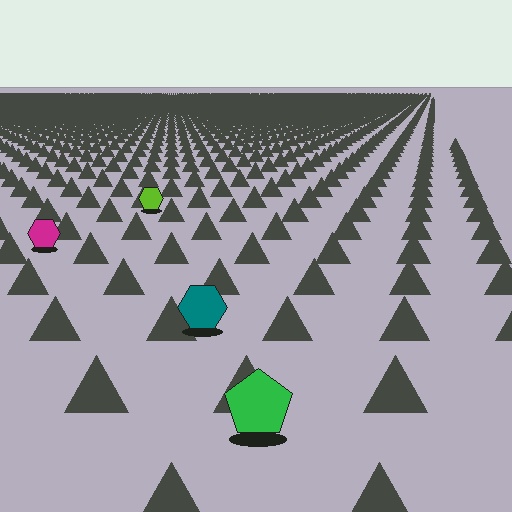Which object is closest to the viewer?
The green pentagon is closest. The texture marks near it are larger and more spread out.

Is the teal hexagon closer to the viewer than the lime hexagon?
Yes. The teal hexagon is closer — you can tell from the texture gradient: the ground texture is coarser near it.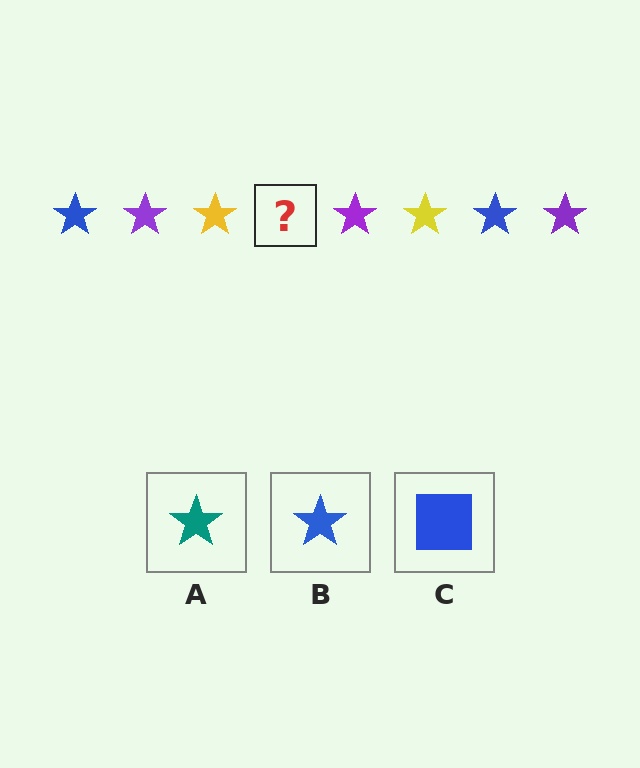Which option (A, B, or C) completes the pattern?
B.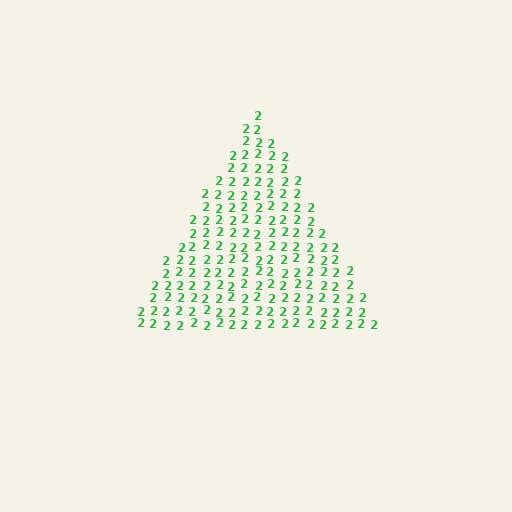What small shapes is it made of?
It is made of small digit 2's.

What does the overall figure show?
The overall figure shows a triangle.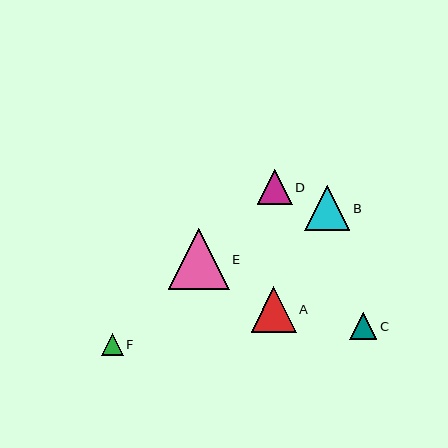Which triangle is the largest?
Triangle E is the largest with a size of approximately 61 pixels.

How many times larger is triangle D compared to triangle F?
Triangle D is approximately 1.6 times the size of triangle F.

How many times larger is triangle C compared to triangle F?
Triangle C is approximately 1.2 times the size of triangle F.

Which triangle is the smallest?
Triangle F is the smallest with a size of approximately 22 pixels.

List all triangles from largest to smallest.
From largest to smallest: E, A, B, D, C, F.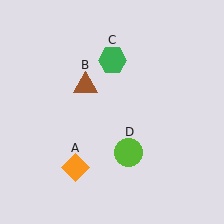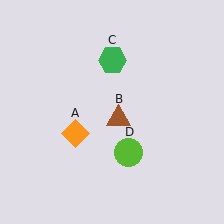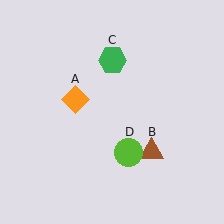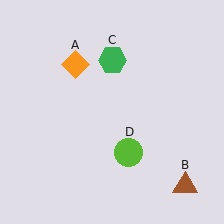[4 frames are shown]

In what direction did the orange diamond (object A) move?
The orange diamond (object A) moved up.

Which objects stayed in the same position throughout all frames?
Green hexagon (object C) and lime circle (object D) remained stationary.